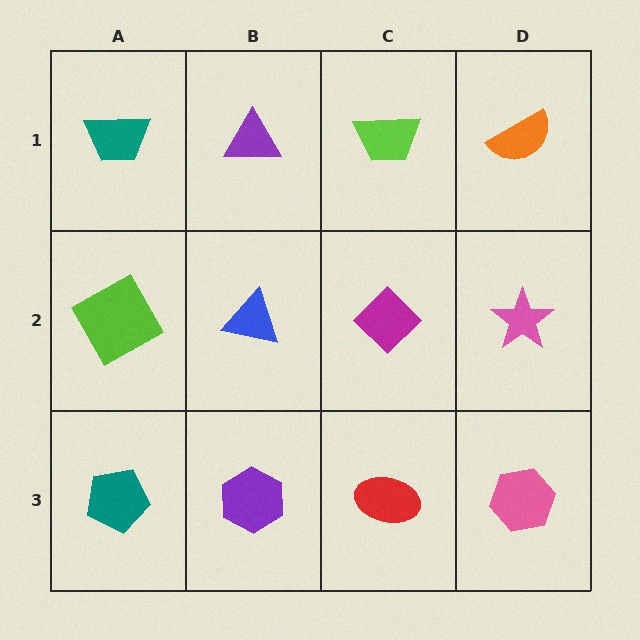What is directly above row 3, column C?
A magenta diamond.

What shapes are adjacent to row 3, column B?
A blue triangle (row 2, column B), a teal pentagon (row 3, column A), a red ellipse (row 3, column C).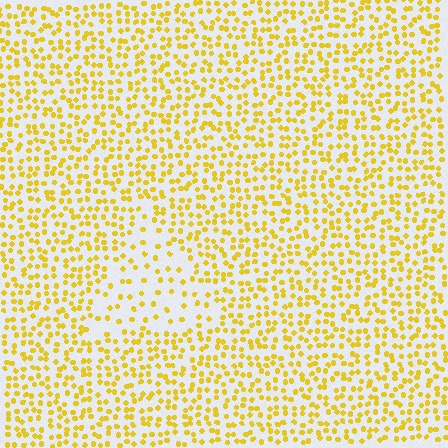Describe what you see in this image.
The image contains small yellow elements arranged at two different densities. A triangle-shaped region is visible where the elements are less densely packed than the surrounding area.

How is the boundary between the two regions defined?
The boundary is defined by a change in element density (approximately 2.2x ratio). All elements are the same color, size, and shape.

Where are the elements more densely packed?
The elements are more densely packed outside the triangle boundary.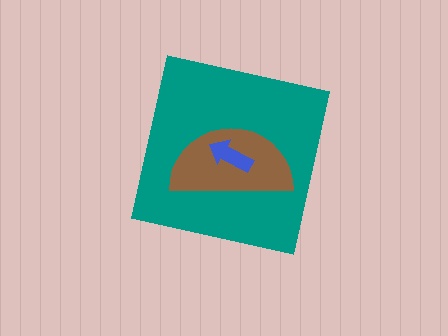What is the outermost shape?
The teal square.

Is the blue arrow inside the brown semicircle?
Yes.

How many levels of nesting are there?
3.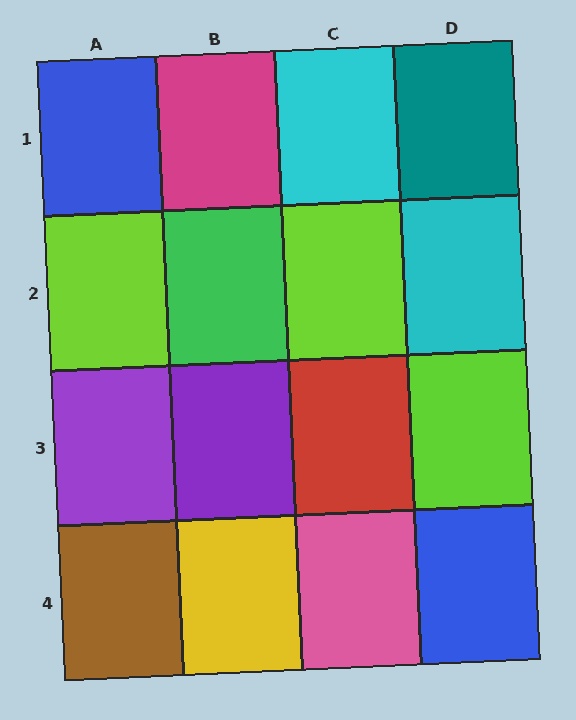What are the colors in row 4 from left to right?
Brown, yellow, pink, blue.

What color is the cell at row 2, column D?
Cyan.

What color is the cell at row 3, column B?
Purple.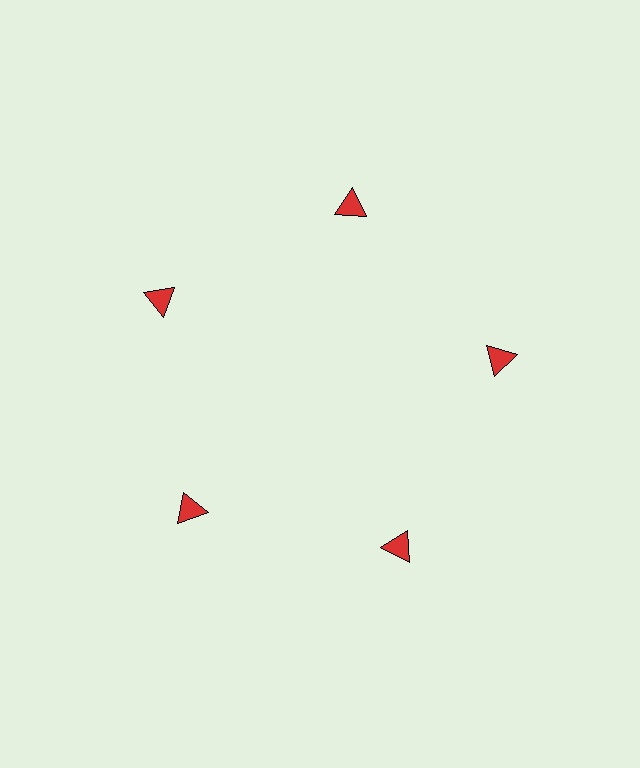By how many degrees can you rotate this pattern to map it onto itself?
The pattern maps onto itself every 72 degrees of rotation.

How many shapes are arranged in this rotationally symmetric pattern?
There are 5 shapes, arranged in 5 groups of 1.